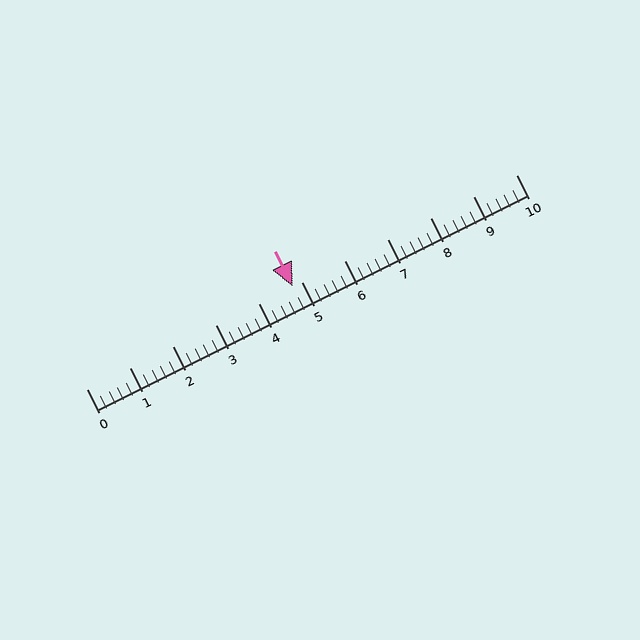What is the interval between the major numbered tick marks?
The major tick marks are spaced 1 units apart.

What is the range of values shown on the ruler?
The ruler shows values from 0 to 10.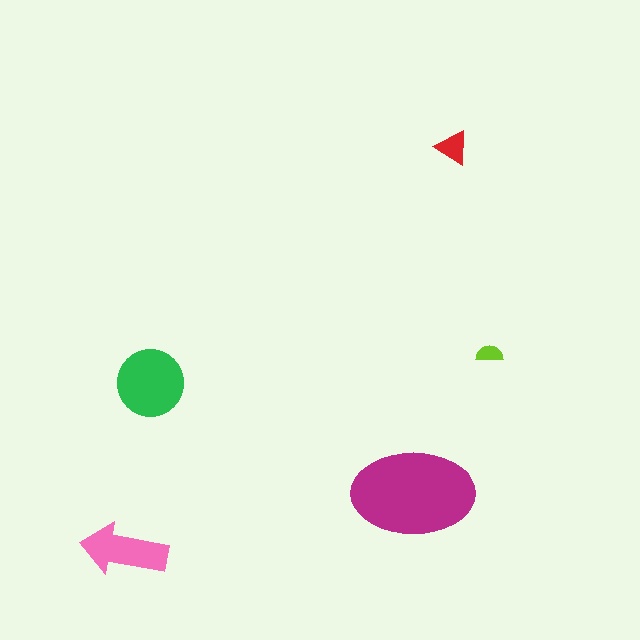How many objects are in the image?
There are 5 objects in the image.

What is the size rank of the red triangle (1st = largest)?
4th.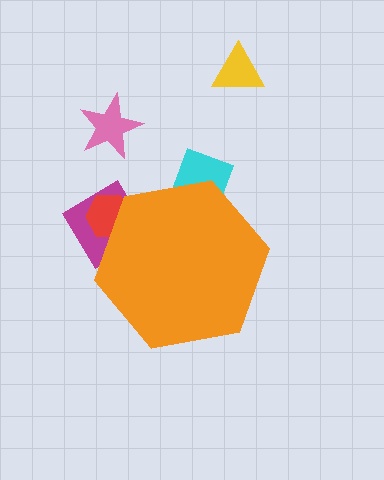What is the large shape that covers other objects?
An orange hexagon.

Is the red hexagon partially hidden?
Yes, the red hexagon is partially hidden behind the orange hexagon.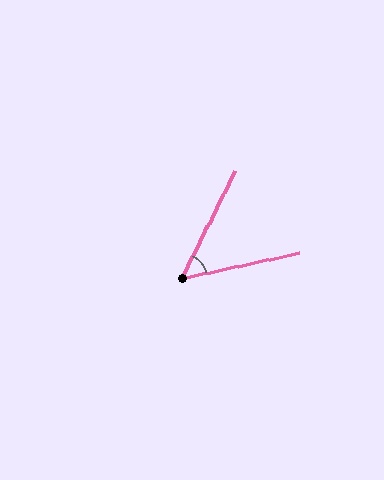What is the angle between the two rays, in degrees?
Approximately 51 degrees.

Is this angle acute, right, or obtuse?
It is acute.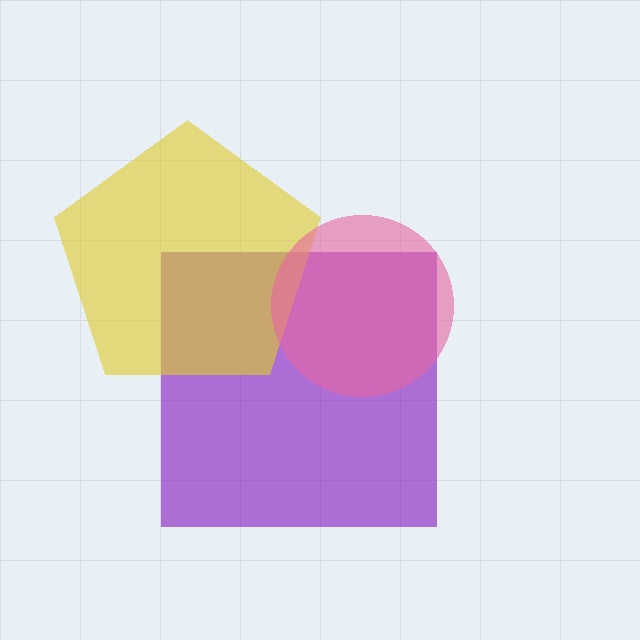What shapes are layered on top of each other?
The layered shapes are: a purple square, a yellow pentagon, a pink circle.